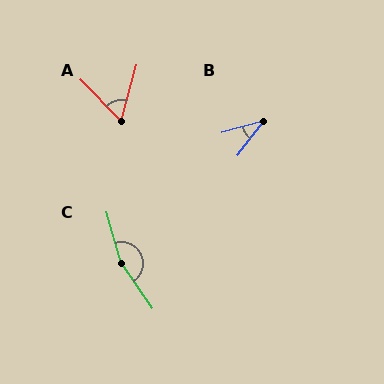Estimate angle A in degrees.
Approximately 61 degrees.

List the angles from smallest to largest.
B (37°), A (61°), C (162°).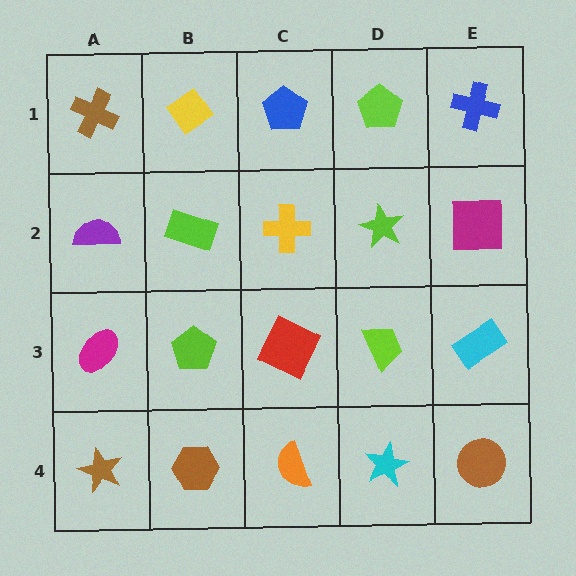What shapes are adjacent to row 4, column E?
A cyan rectangle (row 3, column E), a cyan star (row 4, column D).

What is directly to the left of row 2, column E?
A lime star.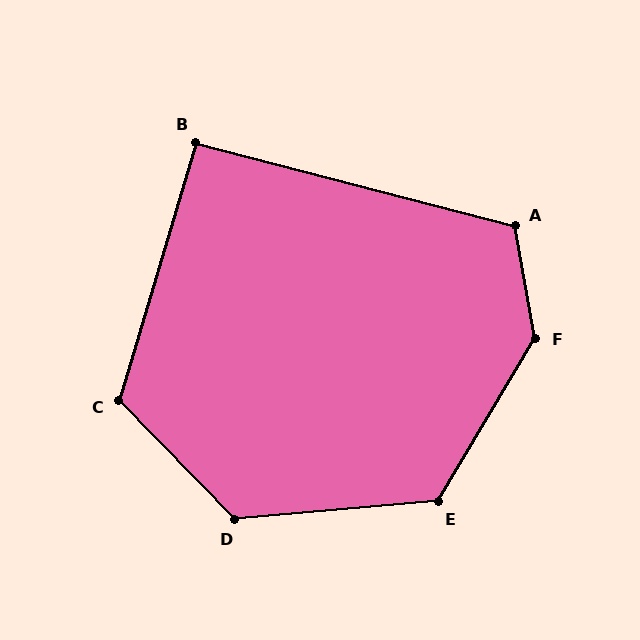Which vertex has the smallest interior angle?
B, at approximately 92 degrees.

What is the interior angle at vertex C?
Approximately 119 degrees (obtuse).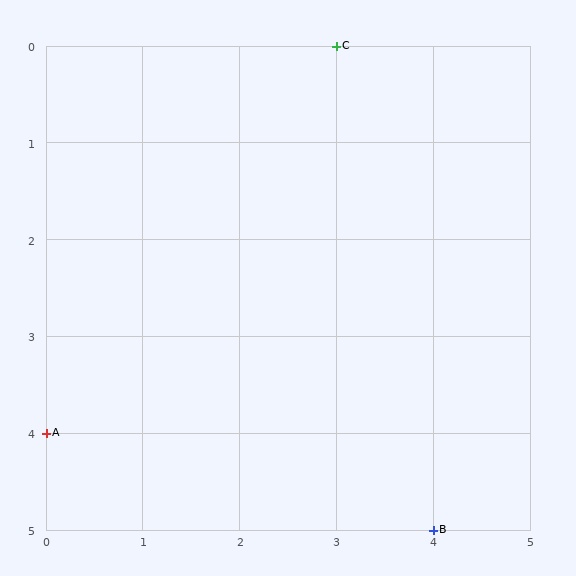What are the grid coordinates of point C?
Point C is at grid coordinates (3, 0).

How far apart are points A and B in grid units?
Points A and B are 4 columns and 1 row apart (about 4.1 grid units diagonally).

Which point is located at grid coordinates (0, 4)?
Point A is at (0, 4).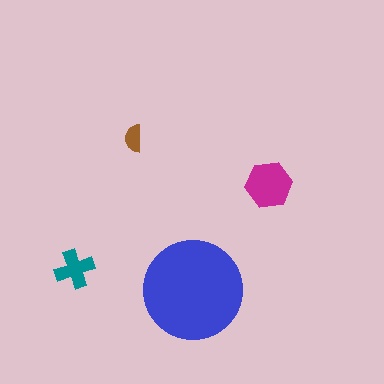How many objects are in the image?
There are 4 objects in the image.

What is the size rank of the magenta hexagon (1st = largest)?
2nd.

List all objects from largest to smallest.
The blue circle, the magenta hexagon, the teal cross, the brown semicircle.